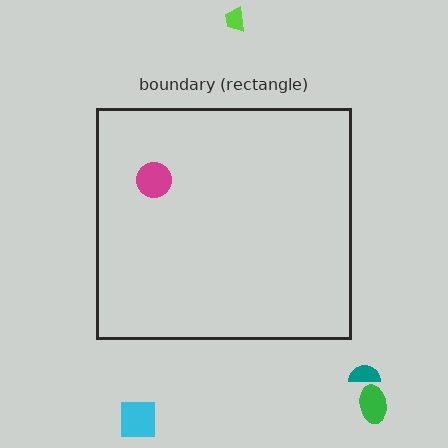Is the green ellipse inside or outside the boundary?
Outside.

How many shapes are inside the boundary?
1 inside, 4 outside.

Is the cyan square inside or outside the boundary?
Outside.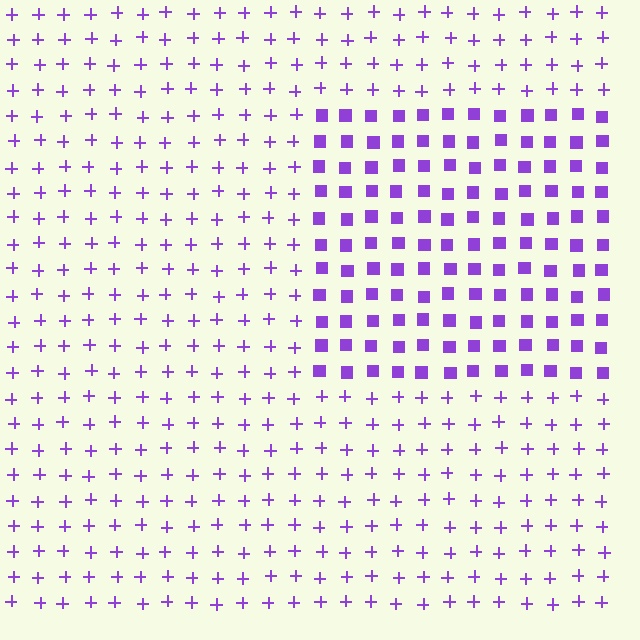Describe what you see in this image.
The image is filled with small purple elements arranged in a uniform grid. A rectangle-shaped region contains squares, while the surrounding area contains plus signs. The boundary is defined purely by the change in element shape.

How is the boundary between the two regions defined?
The boundary is defined by a change in element shape: squares inside vs. plus signs outside. All elements share the same color and spacing.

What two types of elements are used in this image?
The image uses squares inside the rectangle region and plus signs outside it.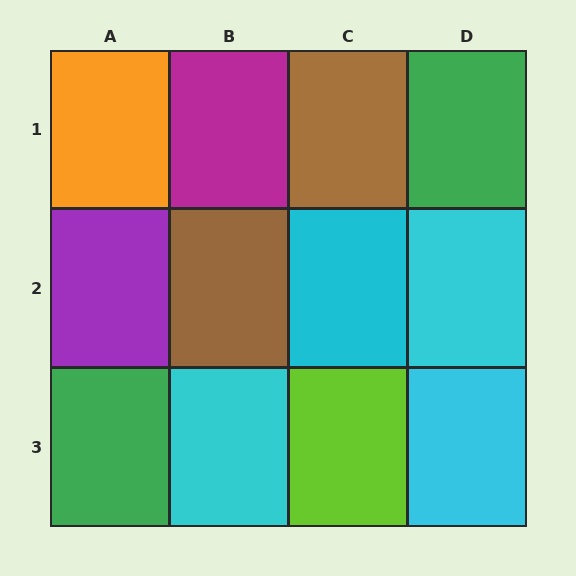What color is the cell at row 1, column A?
Orange.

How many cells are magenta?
1 cell is magenta.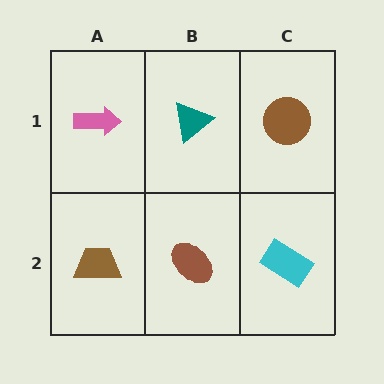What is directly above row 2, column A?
A pink arrow.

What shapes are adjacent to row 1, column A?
A brown trapezoid (row 2, column A), a teal triangle (row 1, column B).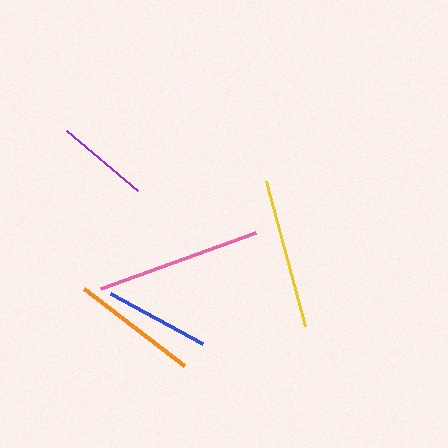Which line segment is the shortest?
The purple line is the shortest at approximately 93 pixels.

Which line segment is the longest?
The pink line is the longest at approximately 166 pixels.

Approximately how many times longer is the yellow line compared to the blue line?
The yellow line is approximately 1.4 times the length of the blue line.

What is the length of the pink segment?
The pink segment is approximately 166 pixels long.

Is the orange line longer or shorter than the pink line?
The pink line is longer than the orange line.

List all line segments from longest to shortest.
From longest to shortest: pink, yellow, orange, blue, purple.